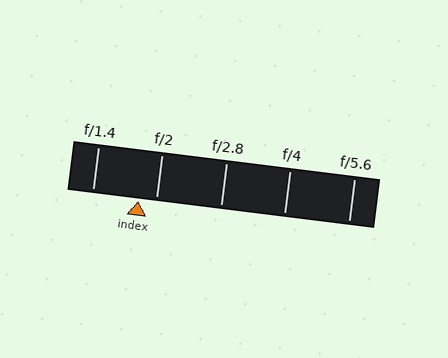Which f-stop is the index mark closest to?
The index mark is closest to f/2.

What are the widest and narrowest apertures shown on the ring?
The widest aperture shown is f/1.4 and the narrowest is f/5.6.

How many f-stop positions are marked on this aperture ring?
There are 5 f-stop positions marked.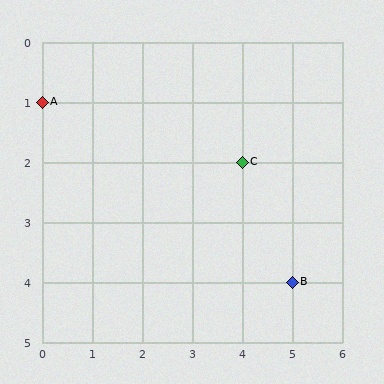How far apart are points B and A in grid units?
Points B and A are 5 columns and 3 rows apart (about 5.8 grid units diagonally).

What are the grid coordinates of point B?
Point B is at grid coordinates (5, 4).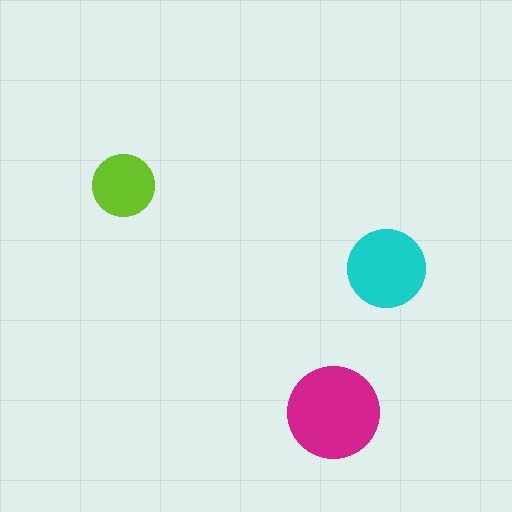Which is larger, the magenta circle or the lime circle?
The magenta one.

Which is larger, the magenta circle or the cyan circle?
The magenta one.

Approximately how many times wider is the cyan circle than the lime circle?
About 1.5 times wider.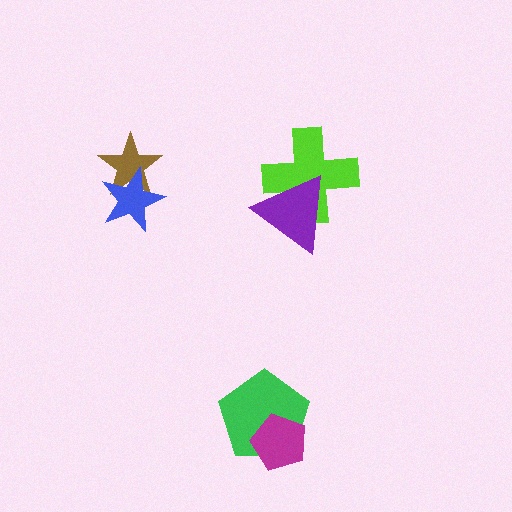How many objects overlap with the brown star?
1 object overlaps with the brown star.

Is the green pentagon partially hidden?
Yes, it is partially covered by another shape.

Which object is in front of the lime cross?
The purple triangle is in front of the lime cross.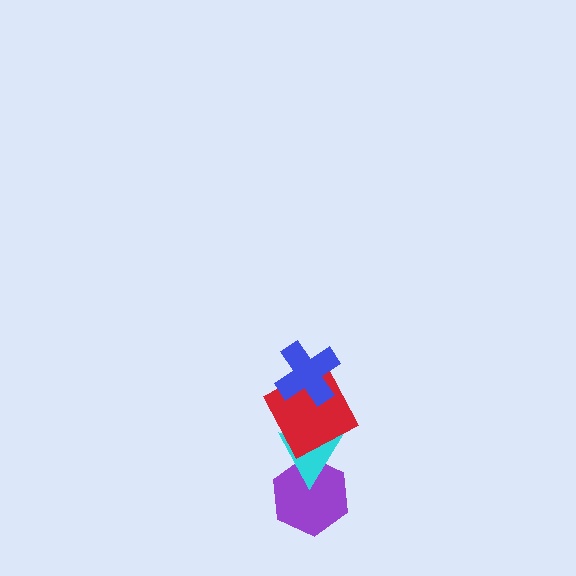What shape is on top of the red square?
The blue cross is on top of the red square.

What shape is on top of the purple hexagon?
The cyan triangle is on top of the purple hexagon.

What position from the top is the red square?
The red square is 2nd from the top.